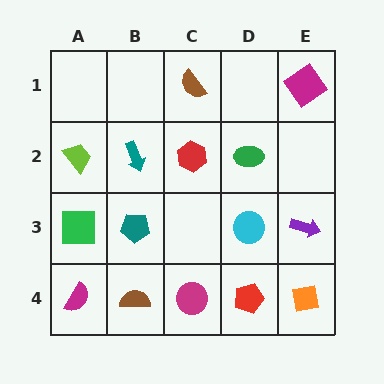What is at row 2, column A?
A lime trapezoid.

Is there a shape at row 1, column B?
No, that cell is empty.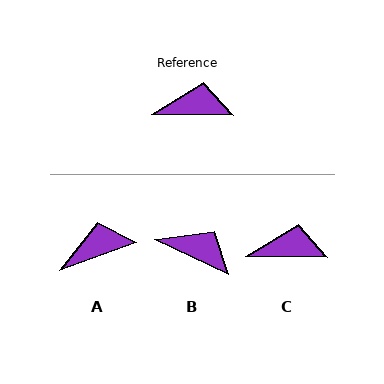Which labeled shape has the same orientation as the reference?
C.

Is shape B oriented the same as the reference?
No, it is off by about 24 degrees.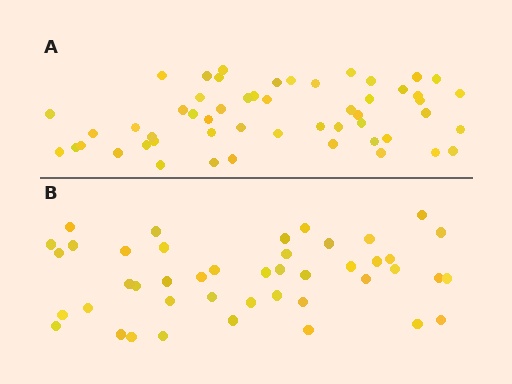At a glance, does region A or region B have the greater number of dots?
Region A (the top region) has more dots.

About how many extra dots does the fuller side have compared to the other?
Region A has roughly 8 or so more dots than region B.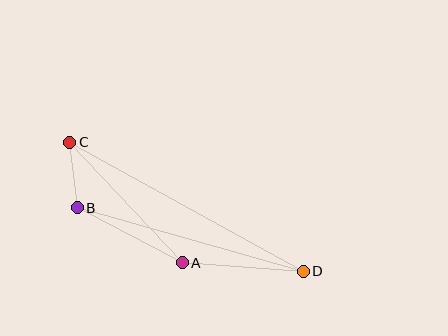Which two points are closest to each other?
Points B and C are closest to each other.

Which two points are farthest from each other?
Points C and D are farthest from each other.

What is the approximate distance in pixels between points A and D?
The distance between A and D is approximately 121 pixels.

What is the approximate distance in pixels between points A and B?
The distance between A and B is approximately 119 pixels.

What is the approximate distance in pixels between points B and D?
The distance between B and D is approximately 235 pixels.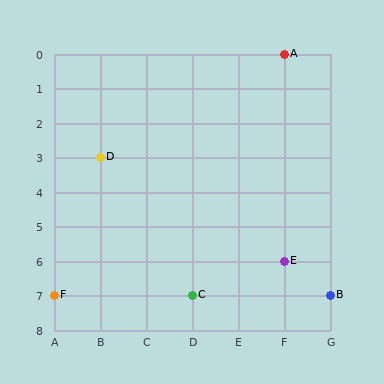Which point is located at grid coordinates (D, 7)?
Point C is at (D, 7).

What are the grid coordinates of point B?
Point B is at grid coordinates (G, 7).